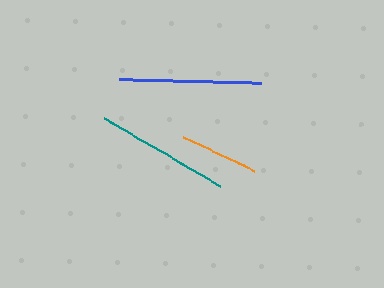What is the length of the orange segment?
The orange segment is approximately 79 pixels long.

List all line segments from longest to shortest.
From longest to shortest: blue, teal, orange.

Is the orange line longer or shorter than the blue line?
The blue line is longer than the orange line.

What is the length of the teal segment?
The teal segment is approximately 135 pixels long.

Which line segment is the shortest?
The orange line is the shortest at approximately 79 pixels.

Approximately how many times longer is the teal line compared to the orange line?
The teal line is approximately 1.7 times the length of the orange line.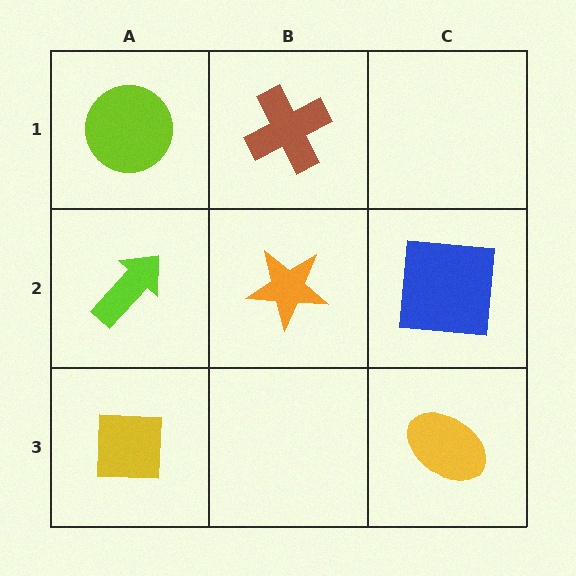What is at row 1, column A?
A lime circle.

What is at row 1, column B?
A brown cross.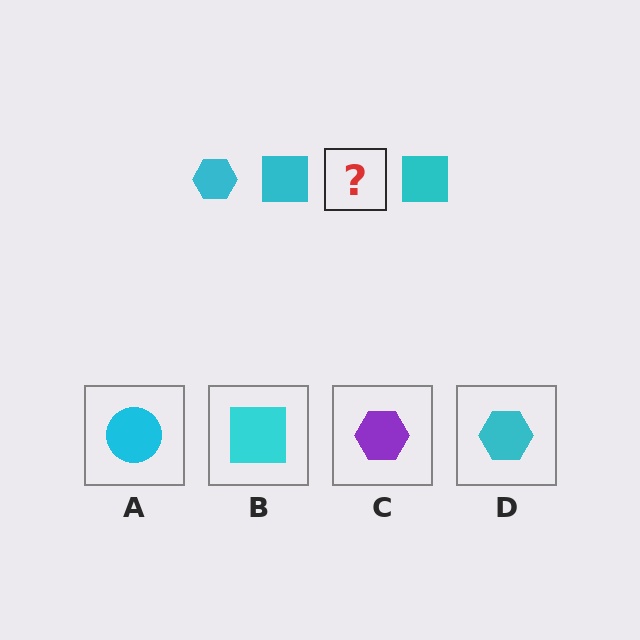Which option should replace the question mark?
Option D.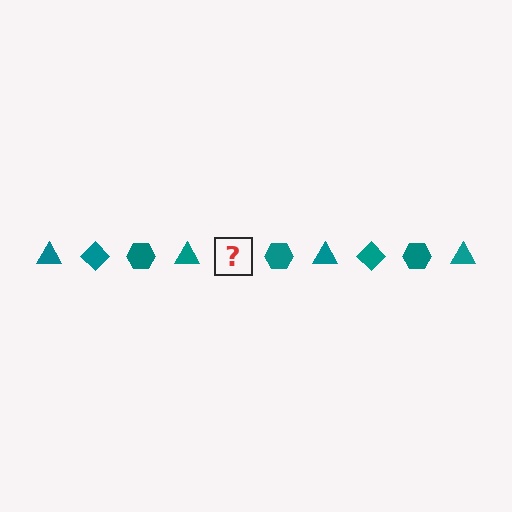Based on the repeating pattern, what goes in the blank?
The blank should be a teal diamond.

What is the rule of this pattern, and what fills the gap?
The rule is that the pattern cycles through triangle, diamond, hexagon shapes in teal. The gap should be filled with a teal diamond.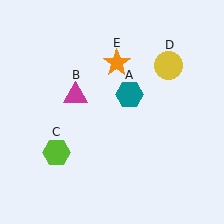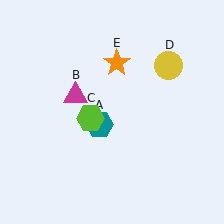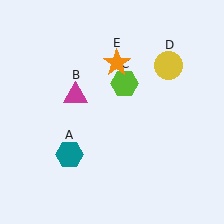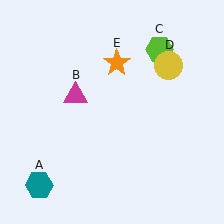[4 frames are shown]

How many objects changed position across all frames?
2 objects changed position: teal hexagon (object A), lime hexagon (object C).